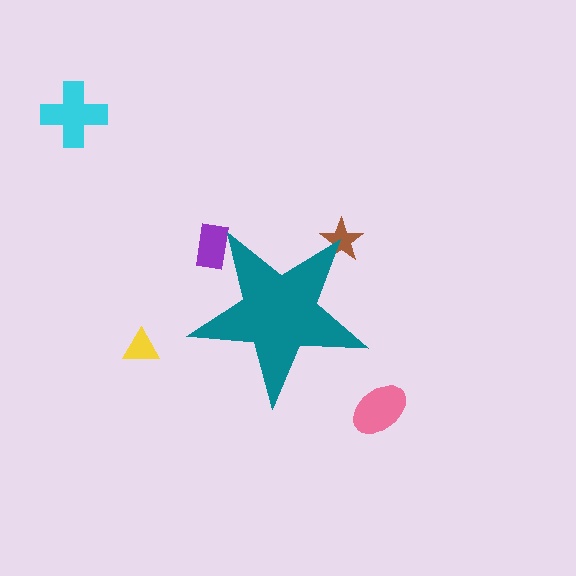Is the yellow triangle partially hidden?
No, the yellow triangle is fully visible.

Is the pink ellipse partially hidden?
No, the pink ellipse is fully visible.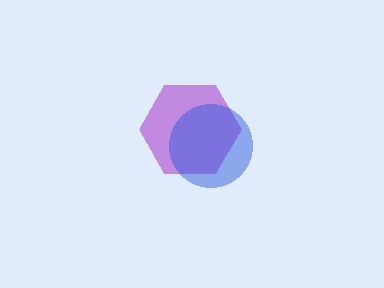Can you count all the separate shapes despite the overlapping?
Yes, there are 2 separate shapes.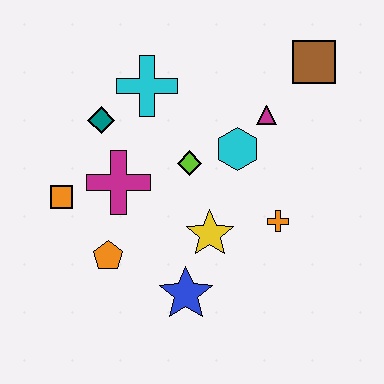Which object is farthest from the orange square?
The brown square is farthest from the orange square.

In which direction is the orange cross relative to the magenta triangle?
The orange cross is below the magenta triangle.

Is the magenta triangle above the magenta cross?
Yes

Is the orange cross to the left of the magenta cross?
No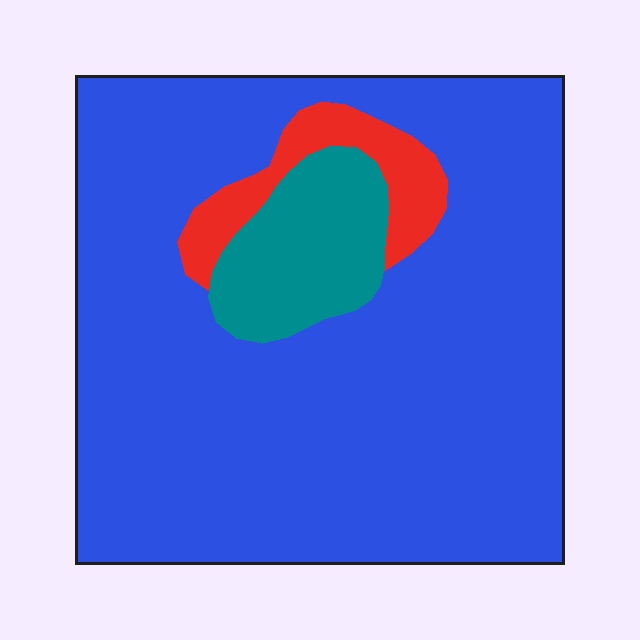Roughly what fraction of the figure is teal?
Teal covers 10% of the figure.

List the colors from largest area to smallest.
From largest to smallest: blue, teal, red.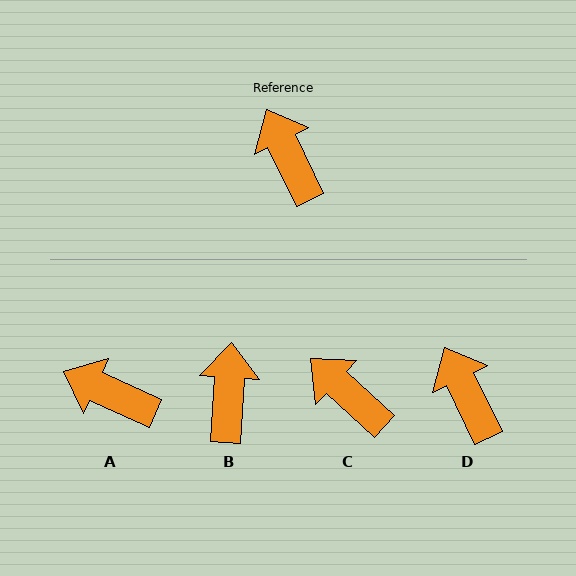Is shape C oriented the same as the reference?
No, it is off by about 21 degrees.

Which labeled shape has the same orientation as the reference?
D.